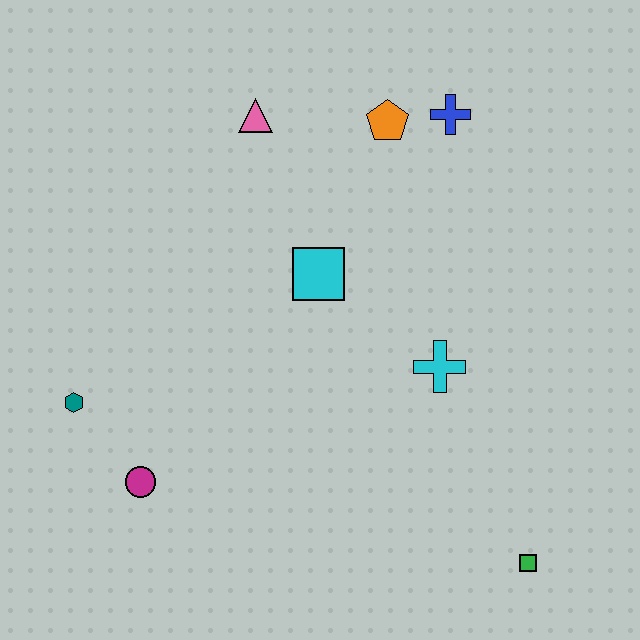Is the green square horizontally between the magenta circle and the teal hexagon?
No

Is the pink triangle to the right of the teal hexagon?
Yes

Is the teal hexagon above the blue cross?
No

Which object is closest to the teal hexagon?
The magenta circle is closest to the teal hexagon.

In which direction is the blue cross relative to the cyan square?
The blue cross is above the cyan square.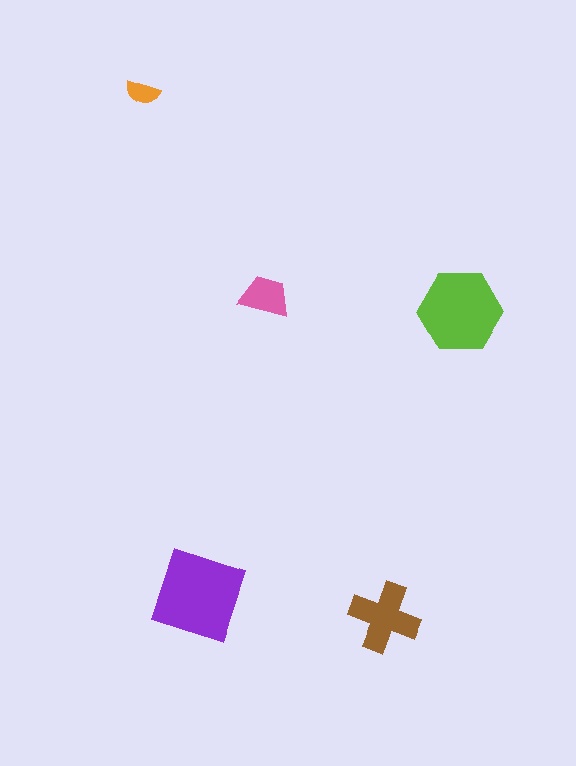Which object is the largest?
The purple diamond.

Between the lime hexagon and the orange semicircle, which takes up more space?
The lime hexagon.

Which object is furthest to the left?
The orange semicircle is leftmost.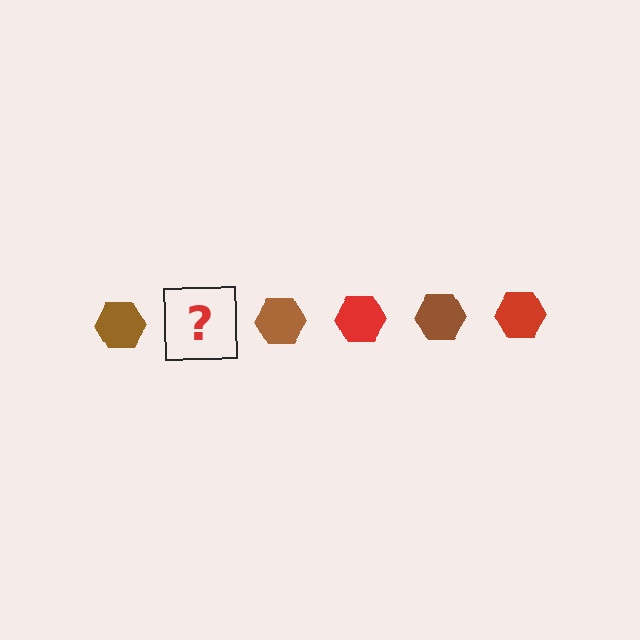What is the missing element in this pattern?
The missing element is a red hexagon.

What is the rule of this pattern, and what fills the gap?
The rule is that the pattern cycles through brown, red hexagons. The gap should be filled with a red hexagon.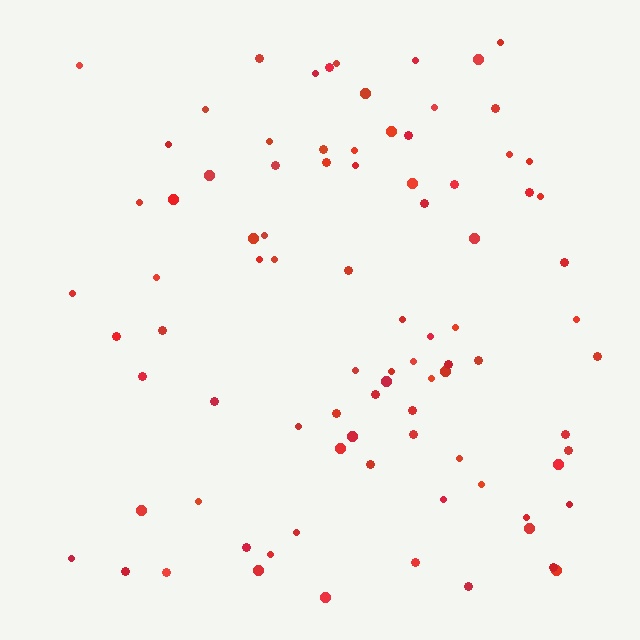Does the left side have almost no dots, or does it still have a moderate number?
Still a moderate number, just noticeably fewer than the right.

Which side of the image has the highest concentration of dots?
The right.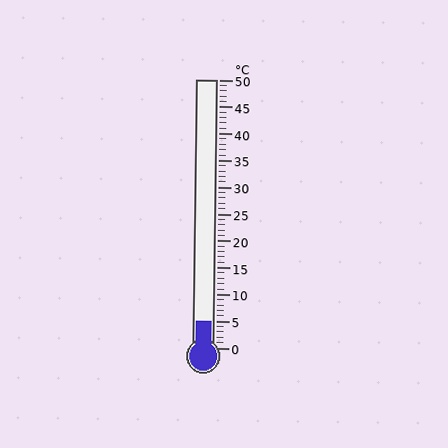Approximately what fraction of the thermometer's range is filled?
The thermometer is filled to approximately 10% of its range.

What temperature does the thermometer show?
The thermometer shows approximately 5°C.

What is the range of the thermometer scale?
The thermometer scale ranges from 0°C to 50°C.